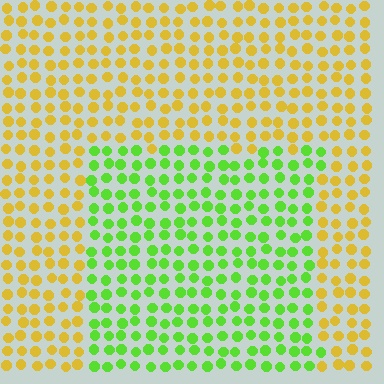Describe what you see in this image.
The image is filled with small yellow elements in a uniform arrangement. A rectangle-shaped region is visible where the elements are tinted to a slightly different hue, forming a subtle color boundary.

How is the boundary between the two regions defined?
The boundary is defined purely by a slight shift in hue (about 58 degrees). Spacing, size, and orientation are identical on both sides.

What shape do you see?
I see a rectangle.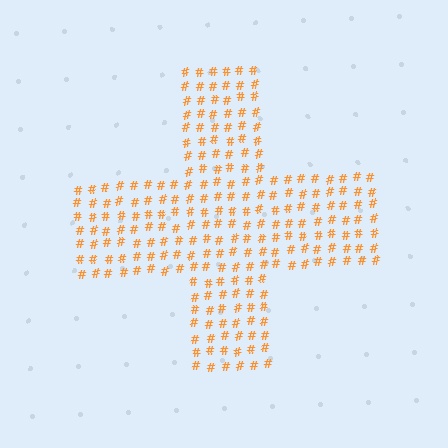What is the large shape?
The large shape is a cross.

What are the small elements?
The small elements are hash symbols.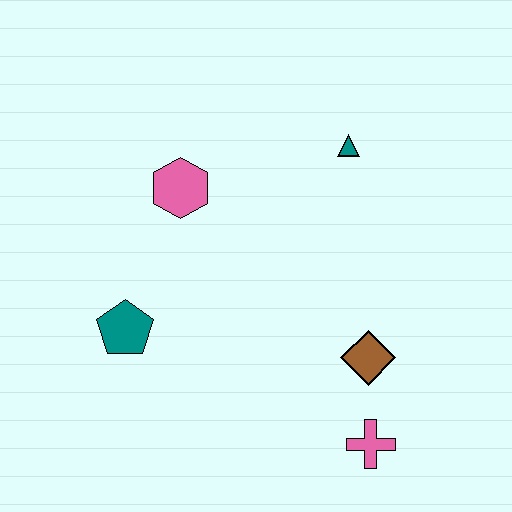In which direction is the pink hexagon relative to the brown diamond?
The pink hexagon is to the left of the brown diamond.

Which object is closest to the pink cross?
The brown diamond is closest to the pink cross.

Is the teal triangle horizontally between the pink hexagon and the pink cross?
Yes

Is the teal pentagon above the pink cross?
Yes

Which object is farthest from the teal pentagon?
The teal triangle is farthest from the teal pentagon.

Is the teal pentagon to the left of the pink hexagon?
Yes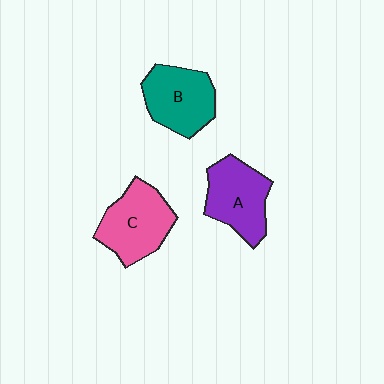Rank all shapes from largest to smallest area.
From largest to smallest: C (pink), A (purple), B (teal).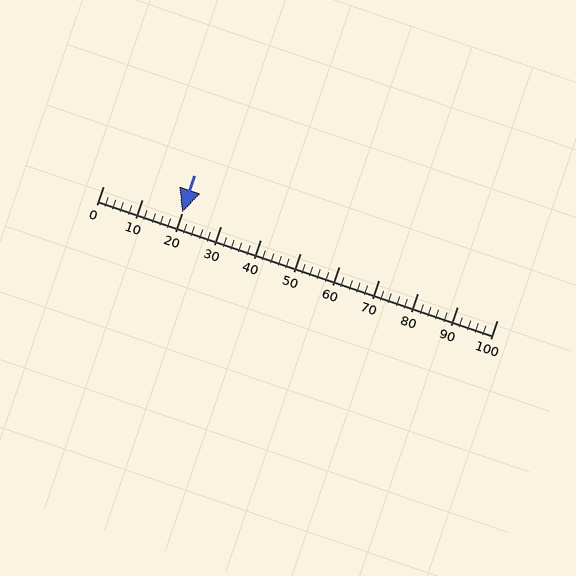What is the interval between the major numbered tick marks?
The major tick marks are spaced 10 units apart.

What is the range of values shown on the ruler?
The ruler shows values from 0 to 100.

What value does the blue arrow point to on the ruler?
The blue arrow points to approximately 20.